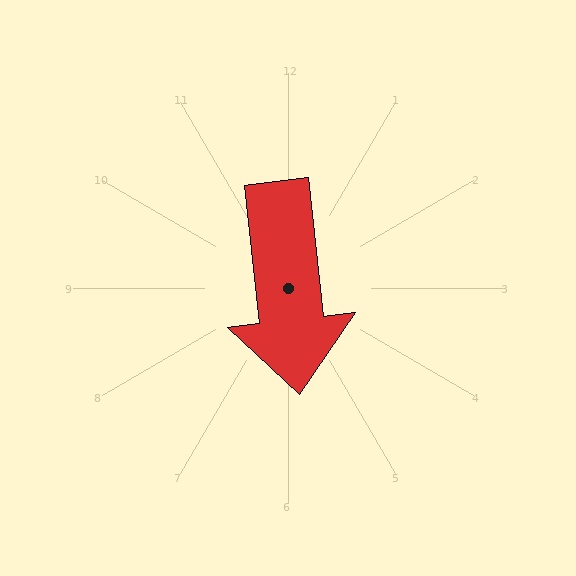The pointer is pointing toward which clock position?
Roughly 6 o'clock.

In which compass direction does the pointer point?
South.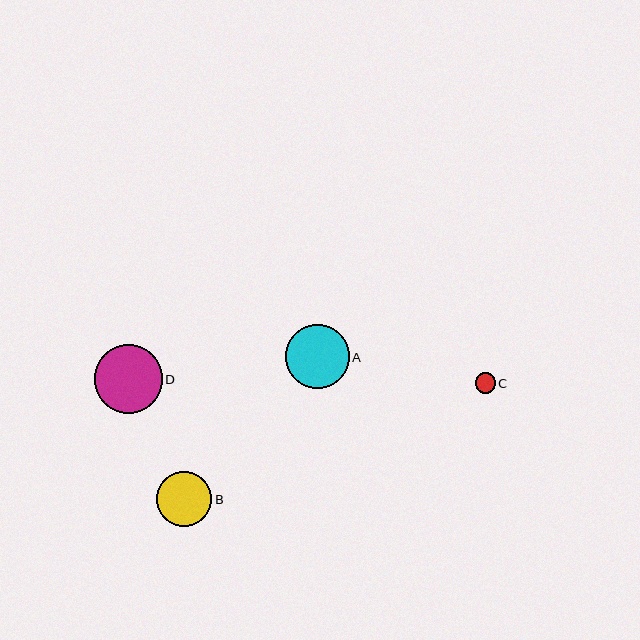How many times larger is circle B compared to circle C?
Circle B is approximately 2.7 times the size of circle C.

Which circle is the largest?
Circle D is the largest with a size of approximately 68 pixels.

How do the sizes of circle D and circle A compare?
Circle D and circle A are approximately the same size.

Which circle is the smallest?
Circle C is the smallest with a size of approximately 20 pixels.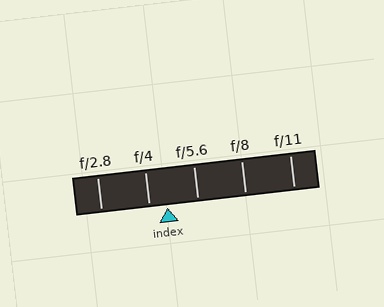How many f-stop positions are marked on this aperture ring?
There are 5 f-stop positions marked.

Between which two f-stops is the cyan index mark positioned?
The index mark is between f/4 and f/5.6.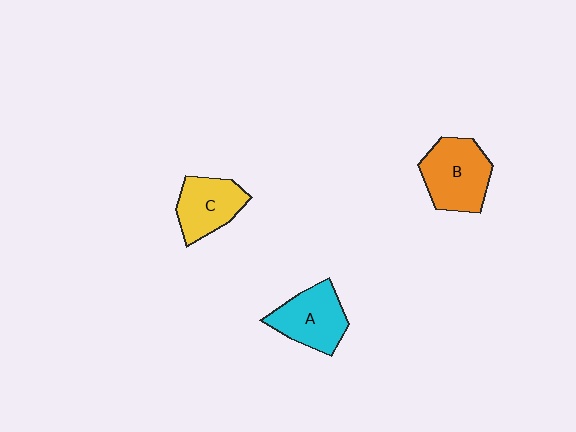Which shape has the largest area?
Shape B (orange).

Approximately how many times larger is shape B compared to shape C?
Approximately 1.3 times.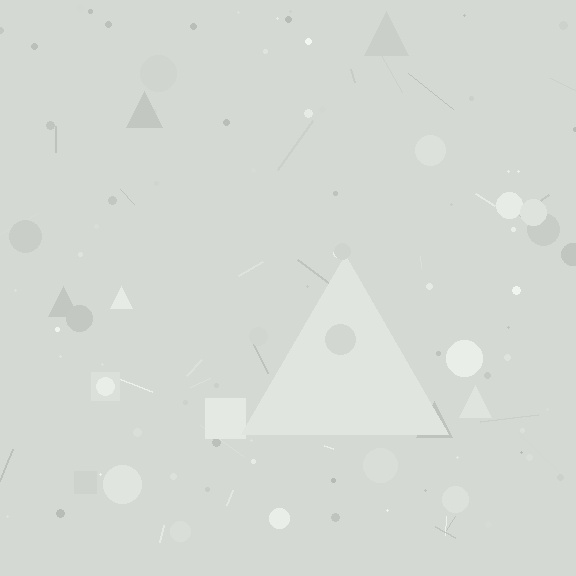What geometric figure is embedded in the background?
A triangle is embedded in the background.